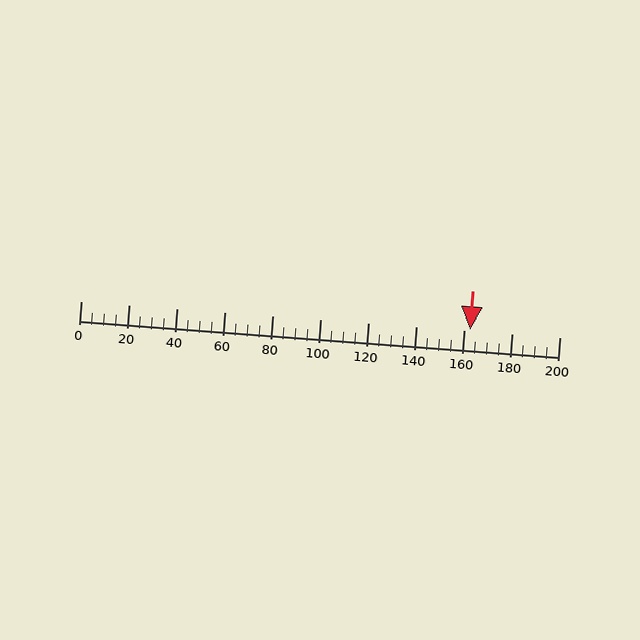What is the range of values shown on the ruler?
The ruler shows values from 0 to 200.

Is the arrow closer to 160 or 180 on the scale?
The arrow is closer to 160.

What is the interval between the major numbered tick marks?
The major tick marks are spaced 20 units apart.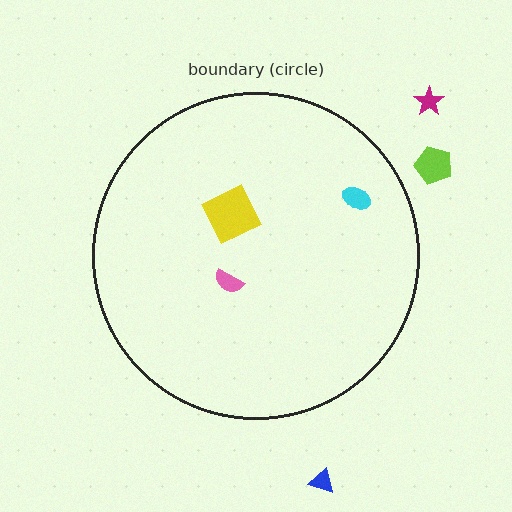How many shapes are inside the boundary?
3 inside, 3 outside.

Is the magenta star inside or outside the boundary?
Outside.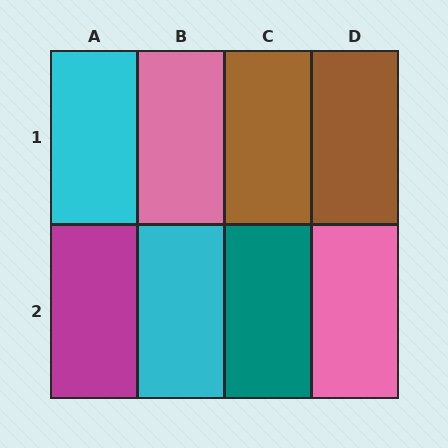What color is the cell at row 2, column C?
Teal.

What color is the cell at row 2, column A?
Magenta.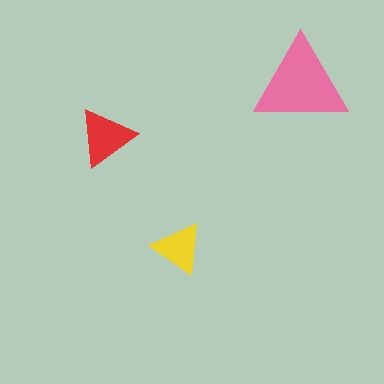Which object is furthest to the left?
The red triangle is leftmost.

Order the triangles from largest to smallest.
the pink one, the red one, the yellow one.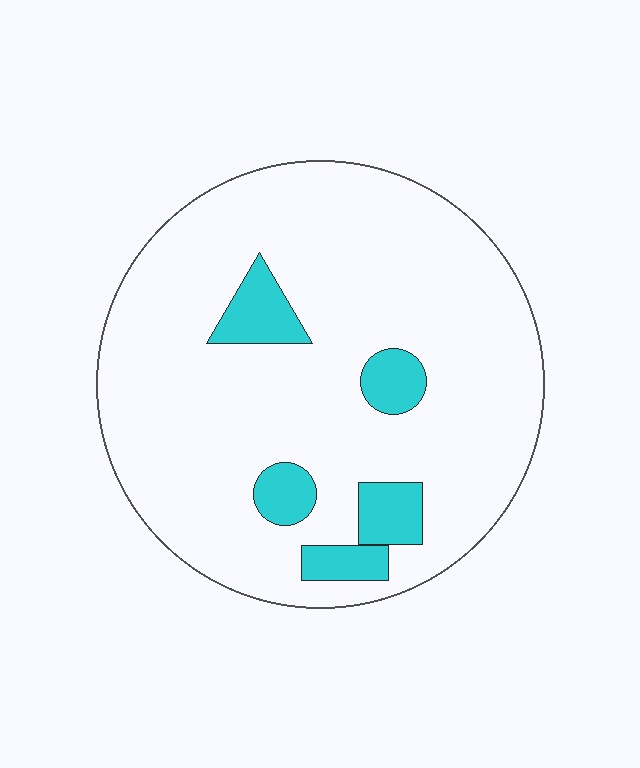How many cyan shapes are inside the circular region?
5.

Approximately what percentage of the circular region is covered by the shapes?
Approximately 10%.